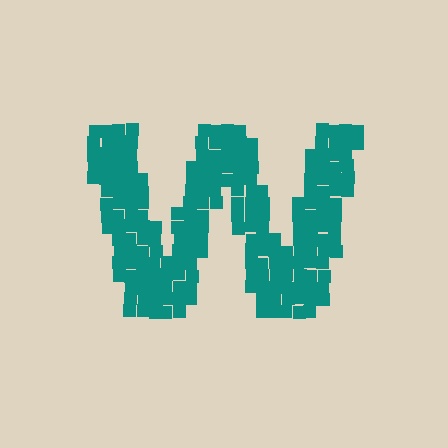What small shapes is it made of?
It is made of small squares.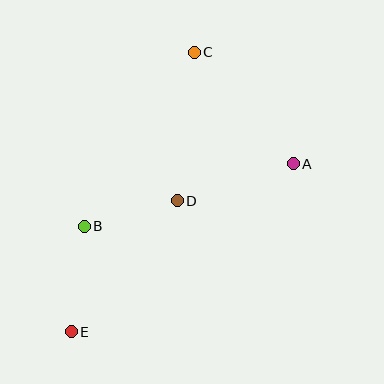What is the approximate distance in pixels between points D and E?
The distance between D and E is approximately 169 pixels.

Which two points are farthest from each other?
Points C and E are farthest from each other.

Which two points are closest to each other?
Points B and D are closest to each other.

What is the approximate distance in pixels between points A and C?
The distance between A and C is approximately 149 pixels.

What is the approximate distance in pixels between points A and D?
The distance between A and D is approximately 122 pixels.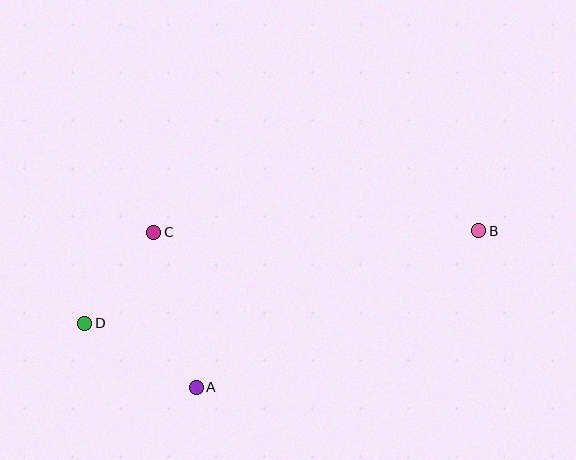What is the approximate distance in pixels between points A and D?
The distance between A and D is approximately 129 pixels.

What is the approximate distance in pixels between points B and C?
The distance between B and C is approximately 325 pixels.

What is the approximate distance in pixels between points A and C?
The distance between A and C is approximately 161 pixels.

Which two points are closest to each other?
Points C and D are closest to each other.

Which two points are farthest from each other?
Points B and D are farthest from each other.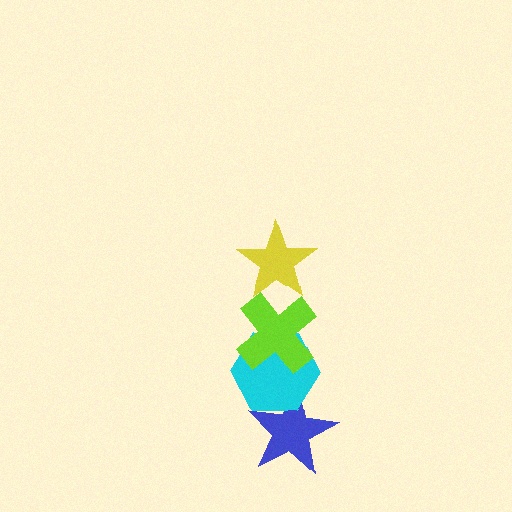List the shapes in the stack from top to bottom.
From top to bottom: the yellow star, the lime cross, the cyan hexagon, the blue star.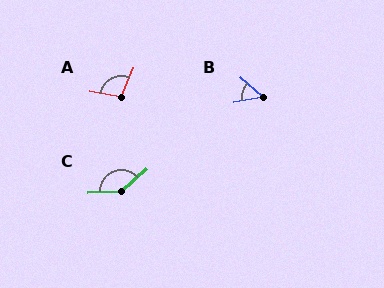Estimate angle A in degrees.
Approximately 104 degrees.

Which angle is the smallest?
B, at approximately 51 degrees.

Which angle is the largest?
C, at approximately 141 degrees.